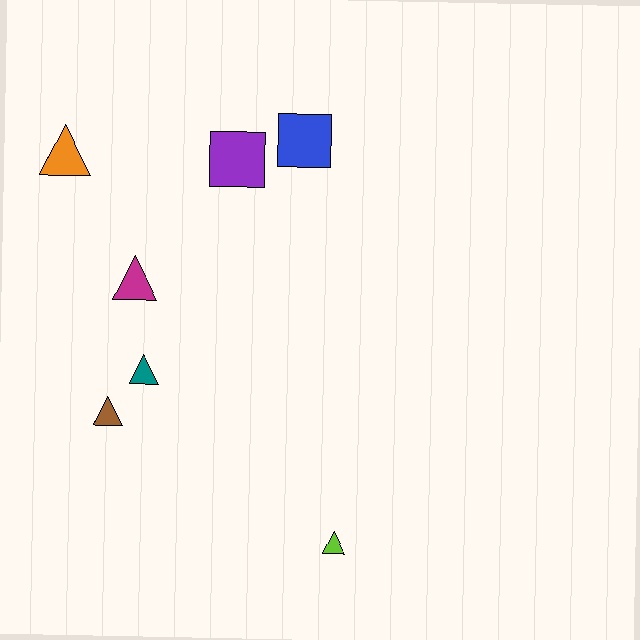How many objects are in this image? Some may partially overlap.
There are 7 objects.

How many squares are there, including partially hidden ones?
There are 2 squares.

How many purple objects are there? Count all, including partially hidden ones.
There is 1 purple object.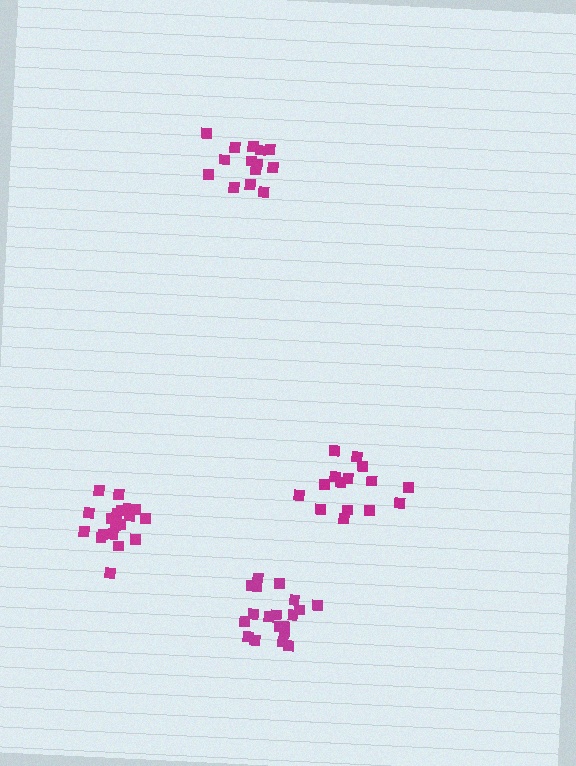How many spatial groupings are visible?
There are 4 spatial groupings.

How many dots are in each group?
Group 1: 19 dots, Group 2: 20 dots, Group 3: 15 dots, Group 4: 14 dots (68 total).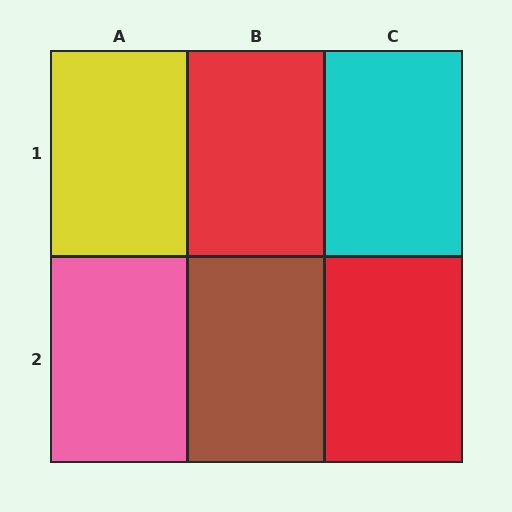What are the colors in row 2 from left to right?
Pink, brown, red.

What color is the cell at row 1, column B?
Red.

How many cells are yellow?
1 cell is yellow.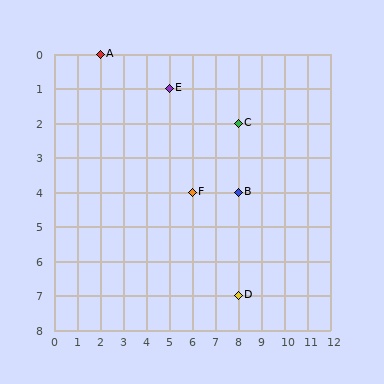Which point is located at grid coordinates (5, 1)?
Point E is at (5, 1).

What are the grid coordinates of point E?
Point E is at grid coordinates (5, 1).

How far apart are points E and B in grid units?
Points E and B are 3 columns and 3 rows apart (about 4.2 grid units diagonally).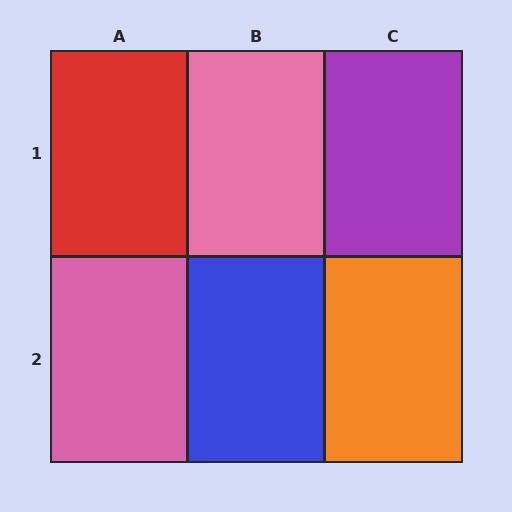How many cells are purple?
1 cell is purple.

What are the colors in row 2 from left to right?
Pink, blue, orange.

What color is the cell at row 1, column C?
Purple.